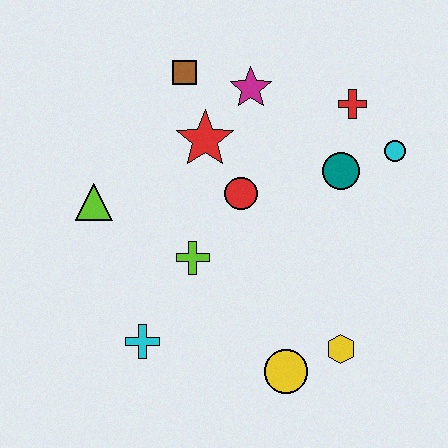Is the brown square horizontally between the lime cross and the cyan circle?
No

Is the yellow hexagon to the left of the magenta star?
No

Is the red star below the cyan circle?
No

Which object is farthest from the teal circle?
The cyan cross is farthest from the teal circle.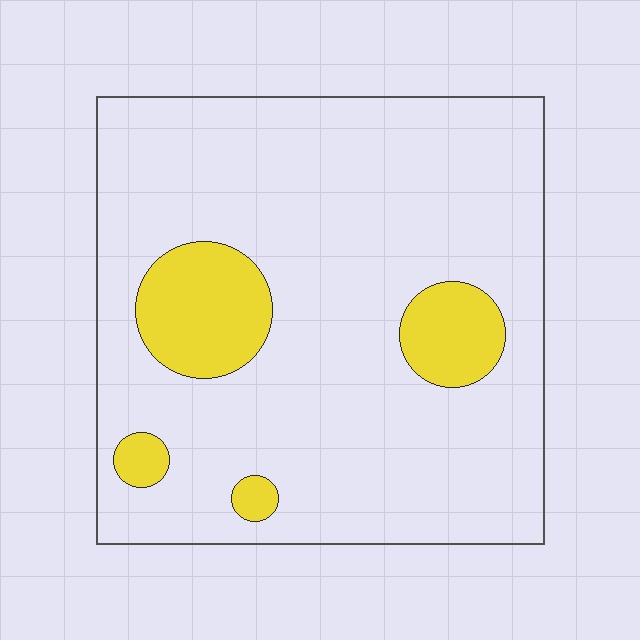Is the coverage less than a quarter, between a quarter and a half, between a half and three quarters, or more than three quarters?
Less than a quarter.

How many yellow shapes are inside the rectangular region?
4.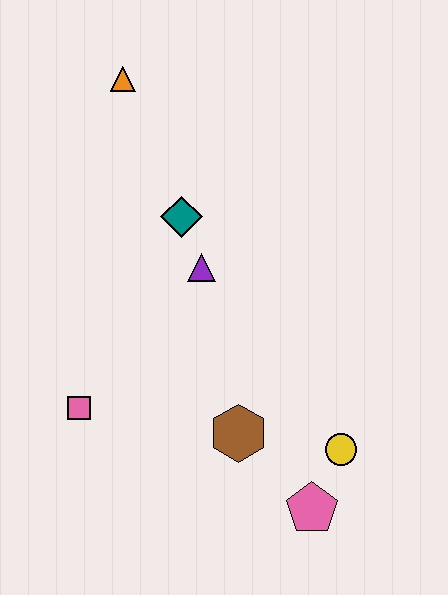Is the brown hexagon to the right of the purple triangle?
Yes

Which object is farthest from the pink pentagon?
The orange triangle is farthest from the pink pentagon.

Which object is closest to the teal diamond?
The purple triangle is closest to the teal diamond.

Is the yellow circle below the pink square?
Yes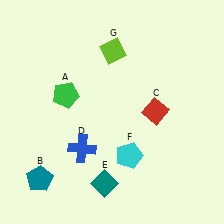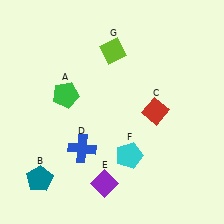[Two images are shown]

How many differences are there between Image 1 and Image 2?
There is 1 difference between the two images.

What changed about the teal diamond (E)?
In Image 1, E is teal. In Image 2, it changed to purple.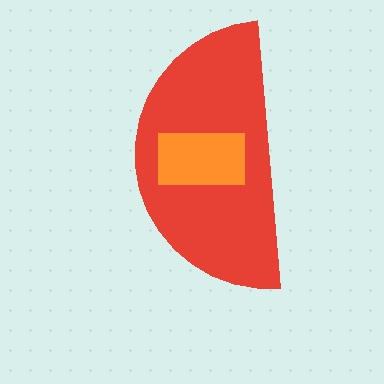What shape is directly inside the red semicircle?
The orange rectangle.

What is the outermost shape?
The red semicircle.